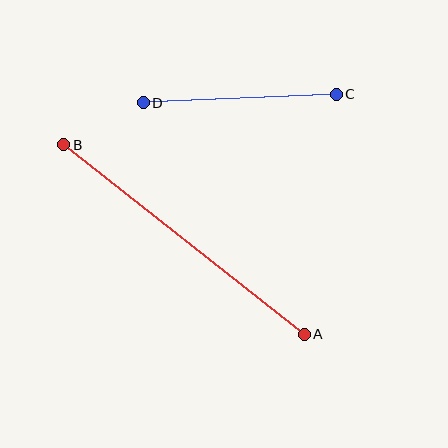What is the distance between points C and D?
The distance is approximately 193 pixels.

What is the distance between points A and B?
The distance is approximately 306 pixels.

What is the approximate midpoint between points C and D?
The midpoint is at approximately (240, 98) pixels.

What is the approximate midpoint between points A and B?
The midpoint is at approximately (184, 240) pixels.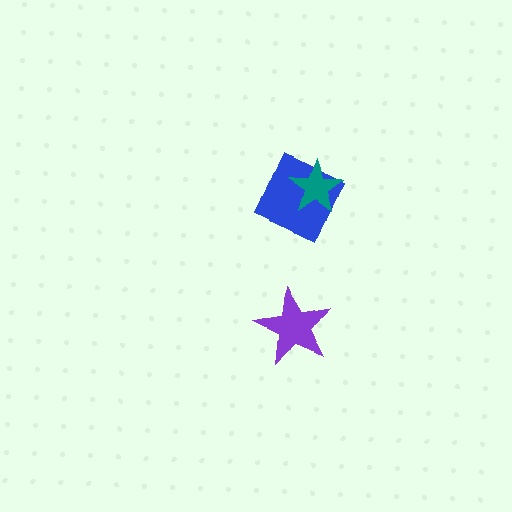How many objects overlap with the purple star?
0 objects overlap with the purple star.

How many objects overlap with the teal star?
1 object overlaps with the teal star.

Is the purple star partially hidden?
No, no other shape covers it.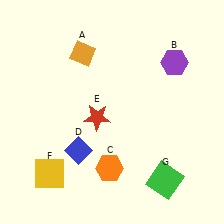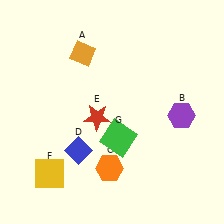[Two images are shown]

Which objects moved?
The objects that moved are: the purple hexagon (B), the green square (G).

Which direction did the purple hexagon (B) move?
The purple hexagon (B) moved down.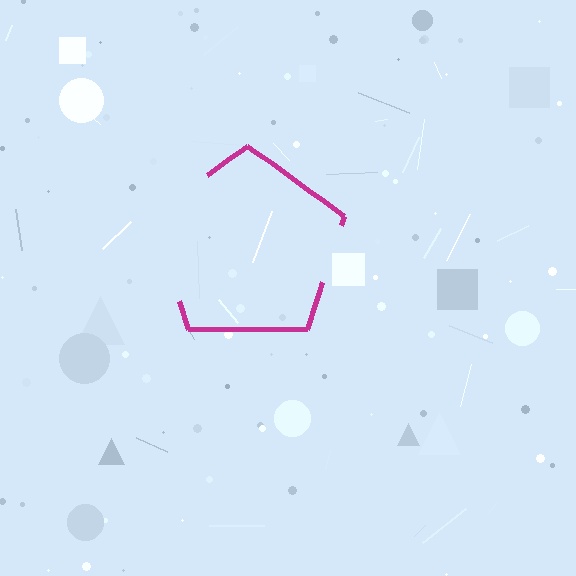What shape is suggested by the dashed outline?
The dashed outline suggests a pentagon.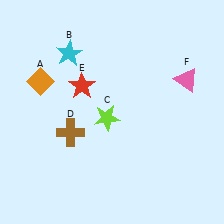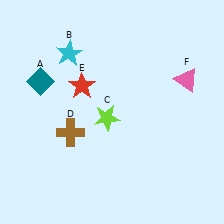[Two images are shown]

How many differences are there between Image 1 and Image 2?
There is 1 difference between the two images.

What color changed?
The diamond (A) changed from orange in Image 1 to teal in Image 2.